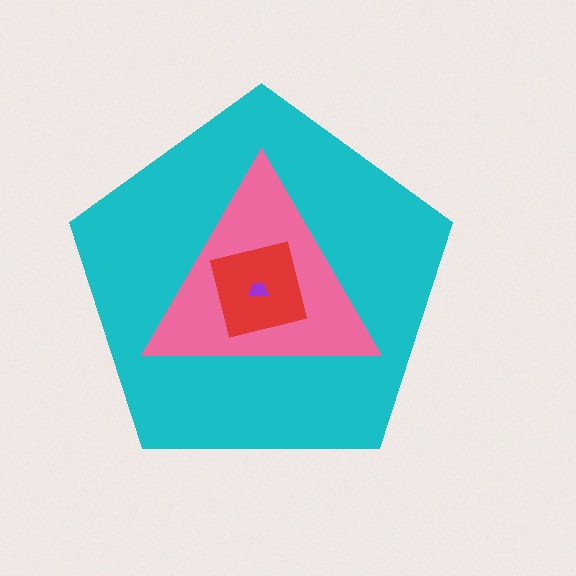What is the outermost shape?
The cyan pentagon.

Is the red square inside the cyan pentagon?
Yes.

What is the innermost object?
The purple trapezoid.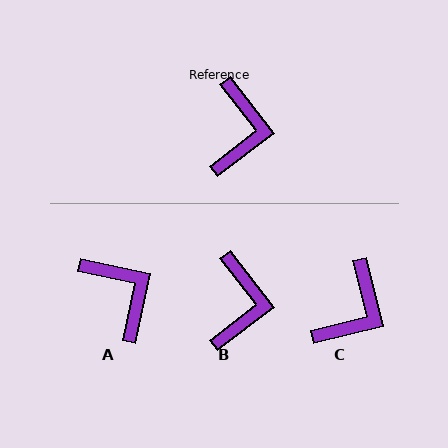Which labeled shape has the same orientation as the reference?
B.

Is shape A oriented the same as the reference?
No, it is off by about 40 degrees.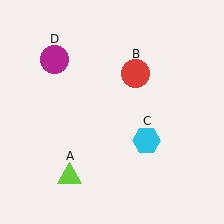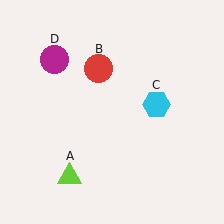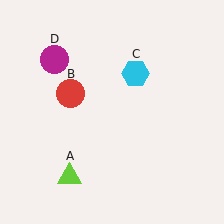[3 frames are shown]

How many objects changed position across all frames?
2 objects changed position: red circle (object B), cyan hexagon (object C).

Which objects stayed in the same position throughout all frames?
Lime triangle (object A) and magenta circle (object D) remained stationary.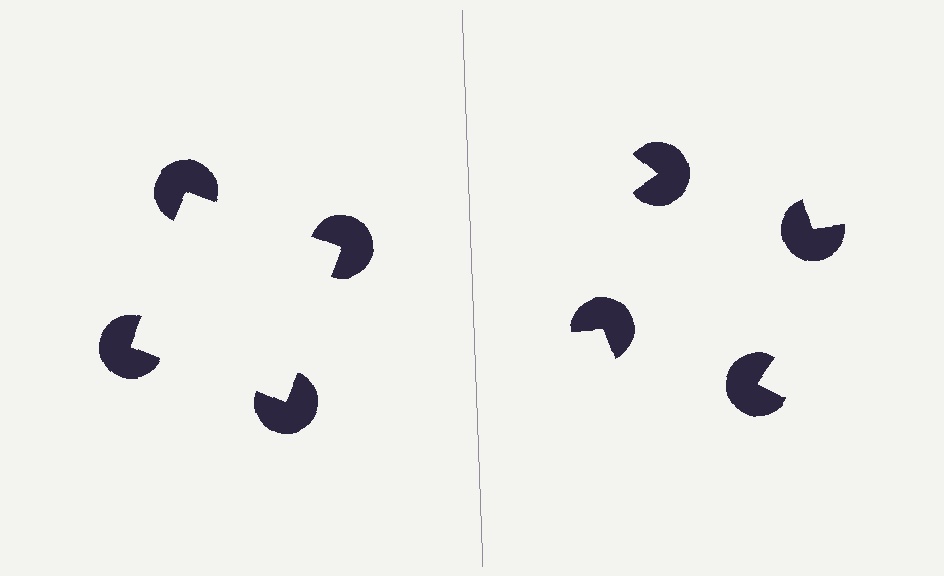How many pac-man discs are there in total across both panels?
8 — 4 on each side.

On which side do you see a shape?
An illusory square appears on the left side. On the right side the wedge cuts are rotated, so no coherent shape forms.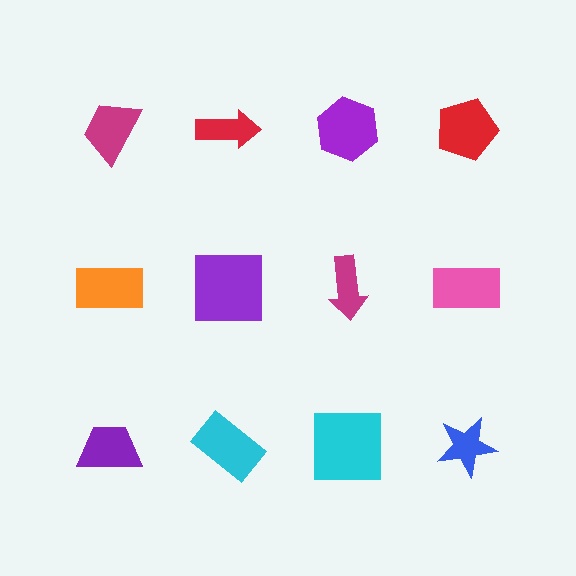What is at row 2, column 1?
An orange rectangle.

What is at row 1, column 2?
A red arrow.